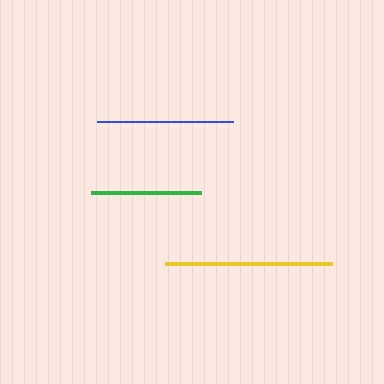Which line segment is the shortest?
The green line is the shortest at approximately 110 pixels.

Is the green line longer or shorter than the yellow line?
The yellow line is longer than the green line.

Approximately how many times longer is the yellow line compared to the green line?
The yellow line is approximately 1.5 times the length of the green line.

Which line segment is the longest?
The yellow line is the longest at approximately 167 pixels.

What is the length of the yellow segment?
The yellow segment is approximately 167 pixels long.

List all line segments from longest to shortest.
From longest to shortest: yellow, blue, green.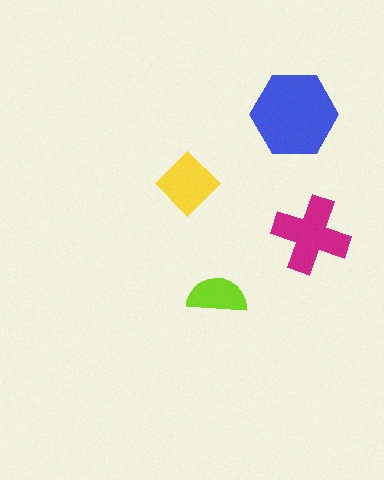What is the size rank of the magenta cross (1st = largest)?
2nd.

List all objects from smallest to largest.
The lime semicircle, the yellow diamond, the magenta cross, the blue hexagon.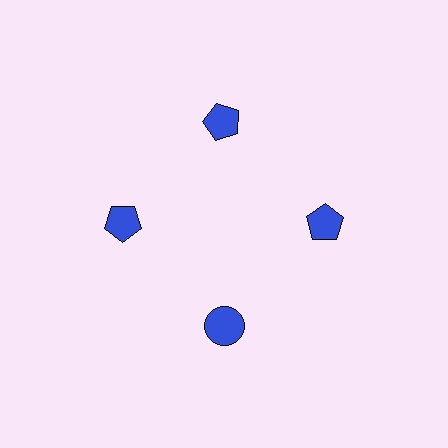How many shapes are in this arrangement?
There are 4 shapes arranged in a ring pattern.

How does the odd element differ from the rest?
It has a different shape: circle instead of pentagon.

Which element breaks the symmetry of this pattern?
The blue circle at roughly the 6 o'clock position breaks the symmetry. All other shapes are blue pentagons.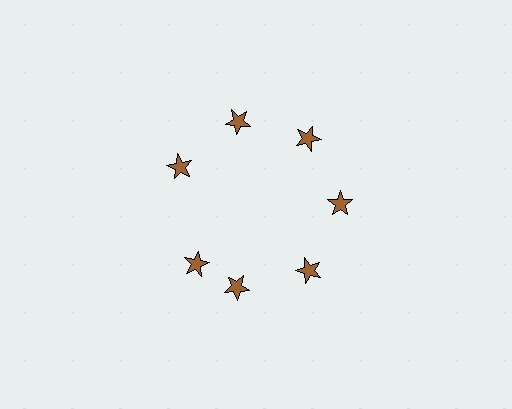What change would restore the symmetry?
The symmetry would be restored by rotating it back into even spacing with its neighbors so that all 7 stars sit at equal angles and equal distance from the center.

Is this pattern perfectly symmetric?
No. The 7 brown stars are arranged in a ring, but one element near the 8 o'clock position is rotated out of alignment along the ring, breaking the 7-fold rotational symmetry.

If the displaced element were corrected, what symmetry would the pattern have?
It would have 7-fold rotational symmetry — the pattern would map onto itself every 51 degrees.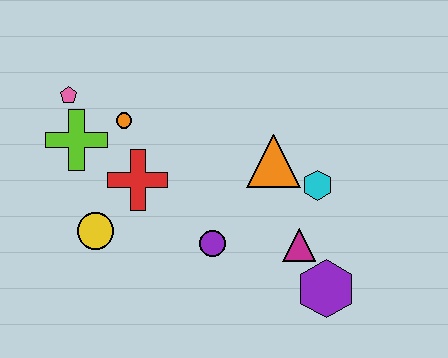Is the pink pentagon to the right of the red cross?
No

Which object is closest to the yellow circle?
The red cross is closest to the yellow circle.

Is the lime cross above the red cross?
Yes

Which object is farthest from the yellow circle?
The purple hexagon is farthest from the yellow circle.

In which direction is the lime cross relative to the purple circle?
The lime cross is to the left of the purple circle.